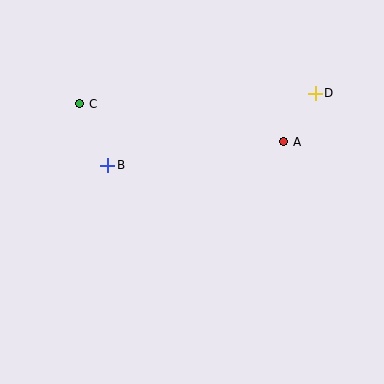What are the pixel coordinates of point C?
Point C is at (80, 104).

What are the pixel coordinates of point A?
Point A is at (284, 142).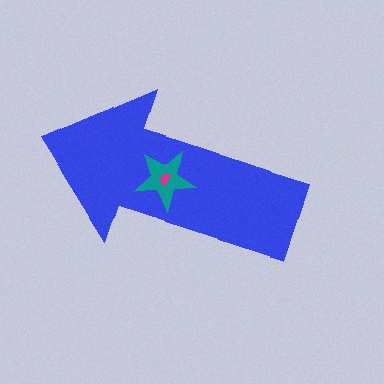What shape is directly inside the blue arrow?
The teal star.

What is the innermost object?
The magenta semicircle.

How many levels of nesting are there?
3.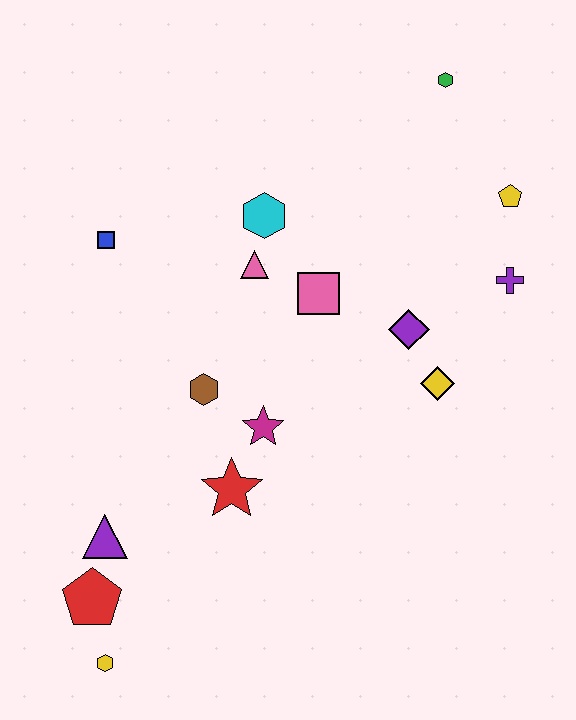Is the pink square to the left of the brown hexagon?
No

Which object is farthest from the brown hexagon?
The green hexagon is farthest from the brown hexagon.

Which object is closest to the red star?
The magenta star is closest to the red star.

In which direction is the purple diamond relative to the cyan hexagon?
The purple diamond is to the right of the cyan hexagon.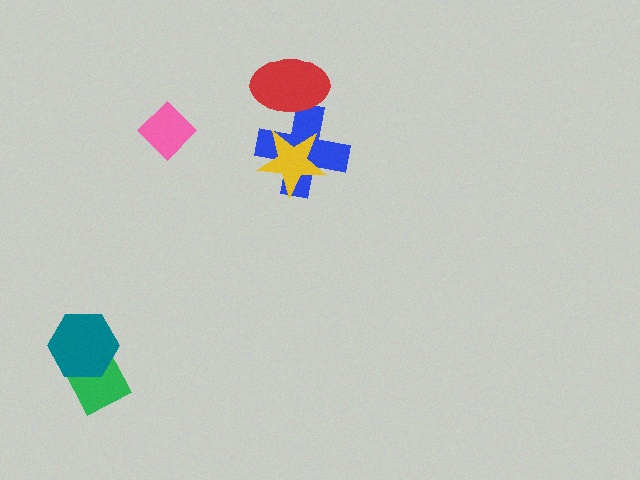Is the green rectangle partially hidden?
Yes, it is partially covered by another shape.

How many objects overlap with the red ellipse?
1 object overlaps with the red ellipse.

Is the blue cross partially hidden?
Yes, it is partially covered by another shape.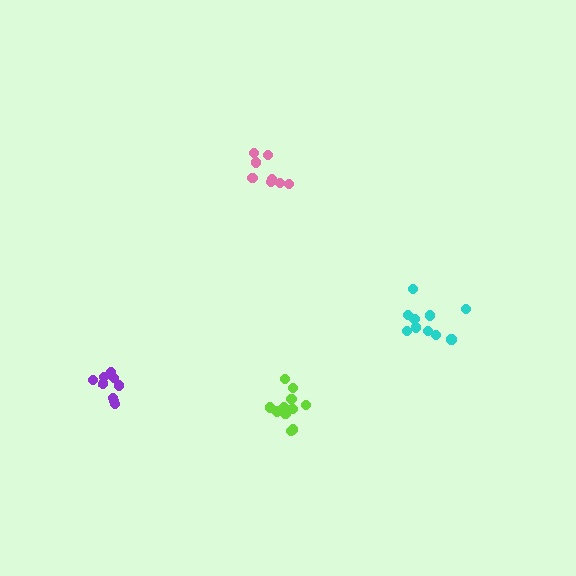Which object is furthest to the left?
The purple cluster is leftmost.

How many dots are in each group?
Group 1: 8 dots, Group 2: 12 dots, Group 3: 10 dots, Group 4: 9 dots (39 total).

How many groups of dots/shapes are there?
There are 4 groups.